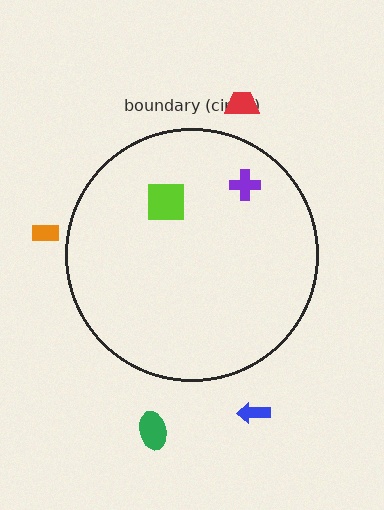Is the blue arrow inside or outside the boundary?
Outside.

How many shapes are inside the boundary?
2 inside, 4 outside.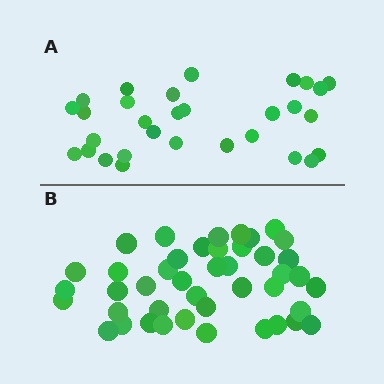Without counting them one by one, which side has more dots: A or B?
Region B (the bottom region) has more dots.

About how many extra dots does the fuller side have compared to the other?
Region B has approximately 15 more dots than region A.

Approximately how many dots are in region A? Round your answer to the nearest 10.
About 30 dots.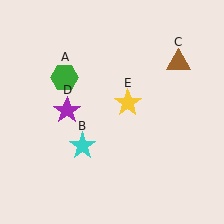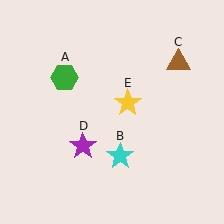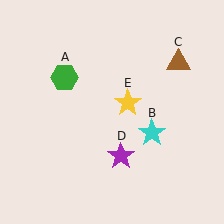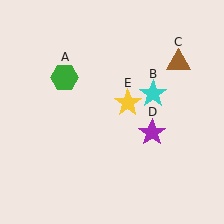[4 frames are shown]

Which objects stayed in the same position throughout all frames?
Green hexagon (object A) and brown triangle (object C) and yellow star (object E) remained stationary.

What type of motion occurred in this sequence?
The cyan star (object B), purple star (object D) rotated counterclockwise around the center of the scene.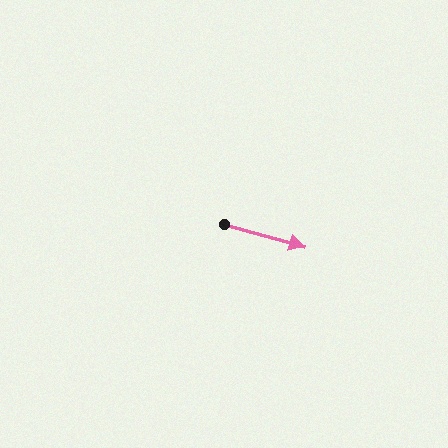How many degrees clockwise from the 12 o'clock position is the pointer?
Approximately 105 degrees.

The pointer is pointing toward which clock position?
Roughly 4 o'clock.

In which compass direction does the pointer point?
East.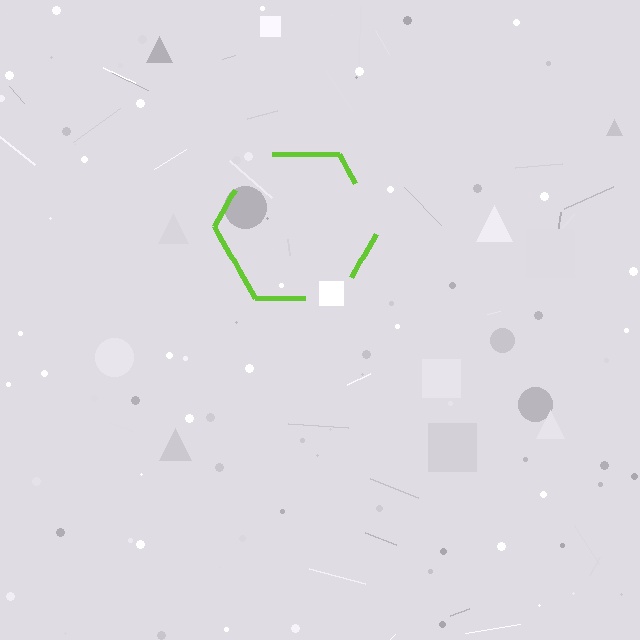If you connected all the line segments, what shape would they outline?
They would outline a hexagon.